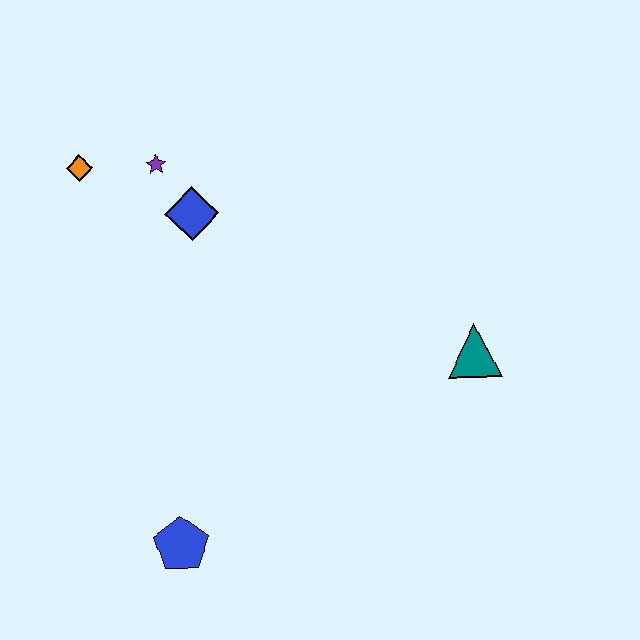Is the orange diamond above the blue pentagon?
Yes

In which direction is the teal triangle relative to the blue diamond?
The teal triangle is to the right of the blue diamond.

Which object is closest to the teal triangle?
The blue diamond is closest to the teal triangle.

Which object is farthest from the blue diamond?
The blue pentagon is farthest from the blue diamond.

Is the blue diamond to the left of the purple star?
No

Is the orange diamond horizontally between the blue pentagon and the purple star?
No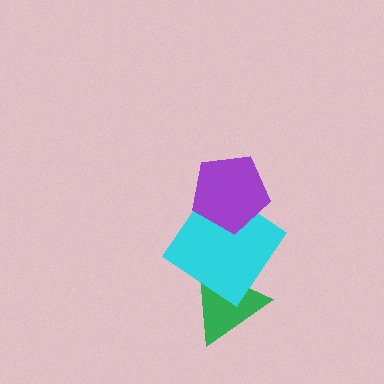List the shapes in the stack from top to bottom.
From top to bottom: the purple pentagon, the cyan diamond, the green triangle.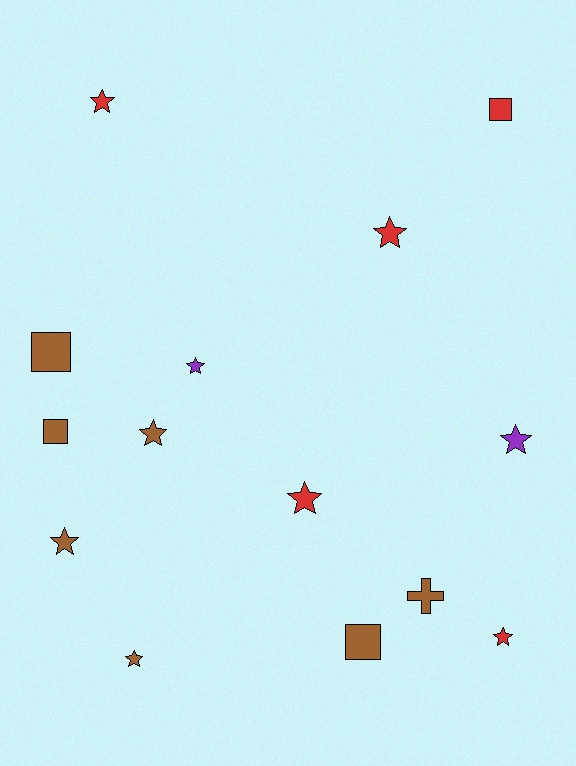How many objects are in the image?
There are 14 objects.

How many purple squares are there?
There are no purple squares.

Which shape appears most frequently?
Star, with 9 objects.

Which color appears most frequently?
Brown, with 7 objects.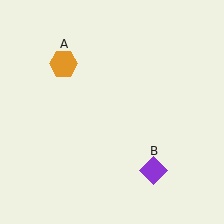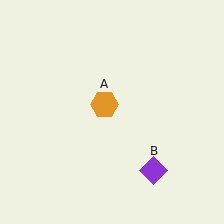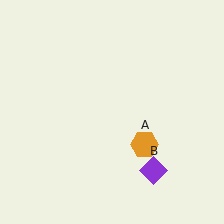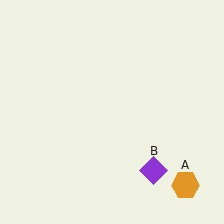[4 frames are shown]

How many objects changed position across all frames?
1 object changed position: orange hexagon (object A).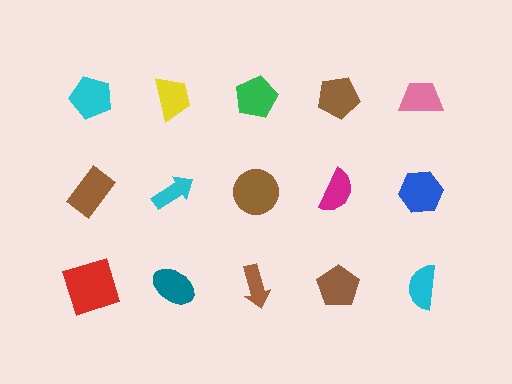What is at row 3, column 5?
A cyan semicircle.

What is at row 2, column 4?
A magenta semicircle.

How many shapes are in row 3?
5 shapes.